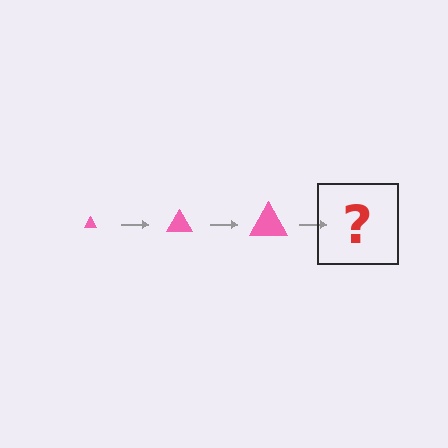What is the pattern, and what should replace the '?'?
The pattern is that the triangle gets progressively larger each step. The '?' should be a pink triangle, larger than the previous one.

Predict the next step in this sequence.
The next step is a pink triangle, larger than the previous one.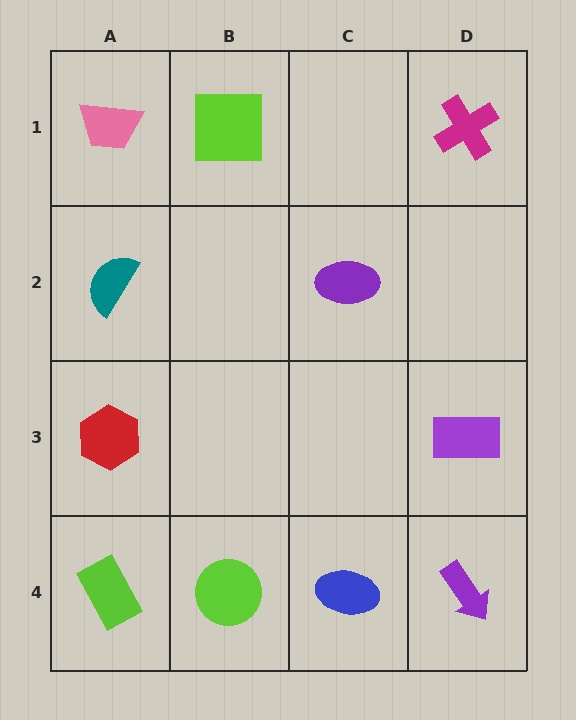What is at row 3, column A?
A red hexagon.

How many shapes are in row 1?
3 shapes.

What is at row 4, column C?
A blue ellipse.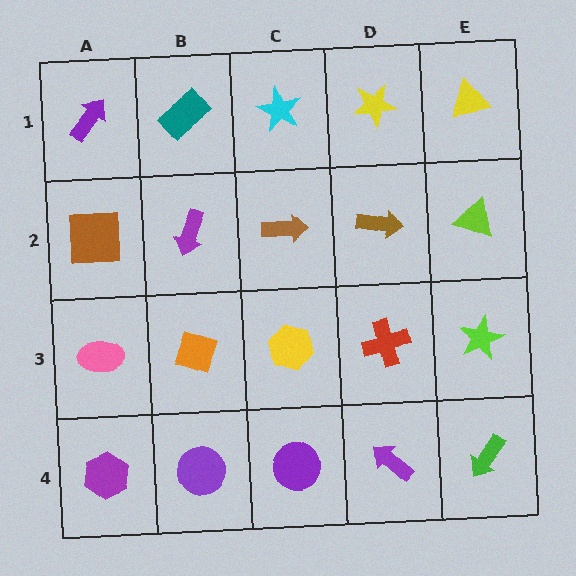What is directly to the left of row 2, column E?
A brown arrow.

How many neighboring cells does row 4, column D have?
3.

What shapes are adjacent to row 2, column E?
A yellow triangle (row 1, column E), a lime star (row 3, column E), a brown arrow (row 2, column D).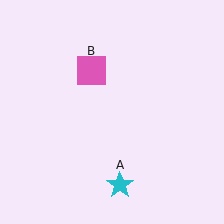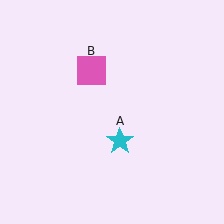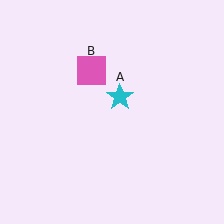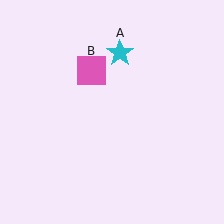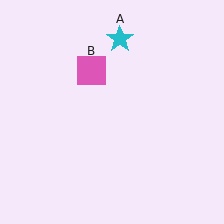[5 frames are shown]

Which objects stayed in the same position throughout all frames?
Pink square (object B) remained stationary.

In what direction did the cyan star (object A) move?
The cyan star (object A) moved up.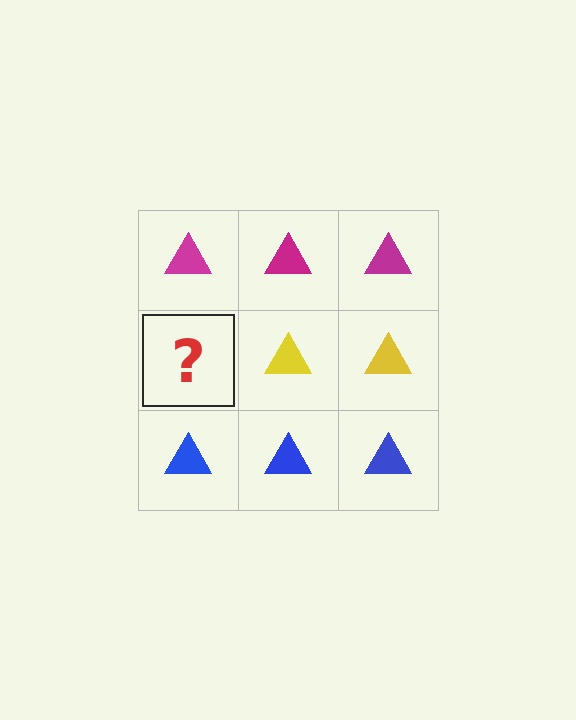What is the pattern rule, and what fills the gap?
The rule is that each row has a consistent color. The gap should be filled with a yellow triangle.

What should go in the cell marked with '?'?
The missing cell should contain a yellow triangle.